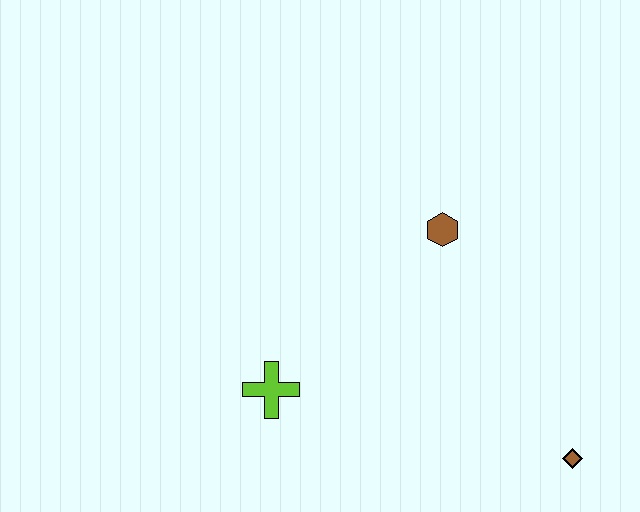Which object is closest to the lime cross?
The brown hexagon is closest to the lime cross.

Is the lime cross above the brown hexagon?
No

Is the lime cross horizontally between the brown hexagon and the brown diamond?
No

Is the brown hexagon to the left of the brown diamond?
Yes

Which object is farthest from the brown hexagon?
The brown diamond is farthest from the brown hexagon.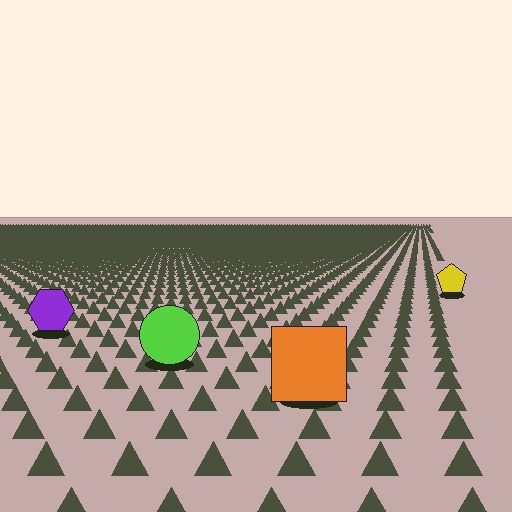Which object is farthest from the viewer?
The yellow pentagon is farthest from the viewer. It appears smaller and the ground texture around it is denser.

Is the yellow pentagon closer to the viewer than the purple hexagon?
No. The purple hexagon is closer — you can tell from the texture gradient: the ground texture is coarser near it.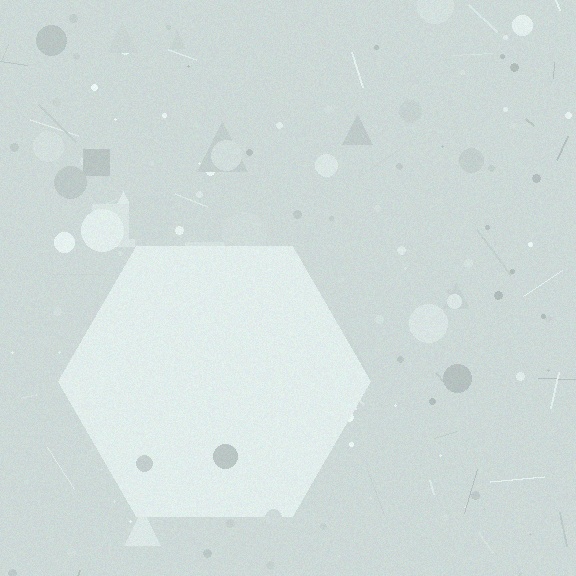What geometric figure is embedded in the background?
A hexagon is embedded in the background.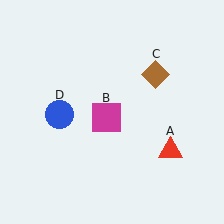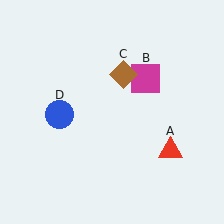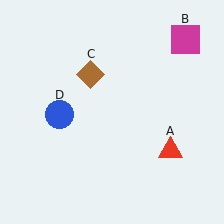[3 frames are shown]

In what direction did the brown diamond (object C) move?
The brown diamond (object C) moved left.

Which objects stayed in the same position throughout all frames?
Red triangle (object A) and blue circle (object D) remained stationary.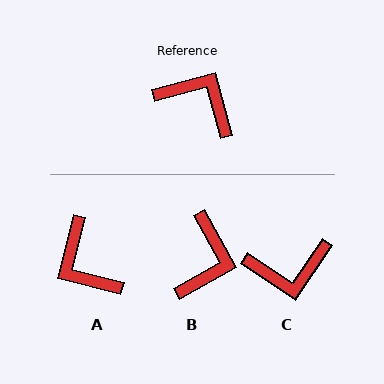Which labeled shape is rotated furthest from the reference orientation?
A, about 150 degrees away.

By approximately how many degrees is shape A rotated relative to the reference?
Approximately 150 degrees counter-clockwise.